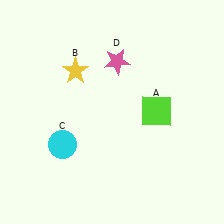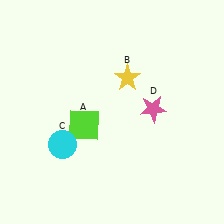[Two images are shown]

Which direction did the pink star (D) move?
The pink star (D) moved down.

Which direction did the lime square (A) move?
The lime square (A) moved left.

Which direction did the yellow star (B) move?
The yellow star (B) moved right.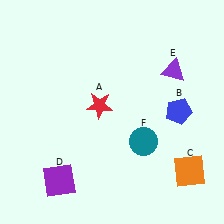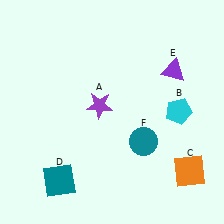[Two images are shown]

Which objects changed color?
A changed from red to purple. B changed from blue to cyan. D changed from purple to teal.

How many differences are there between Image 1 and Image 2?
There are 3 differences between the two images.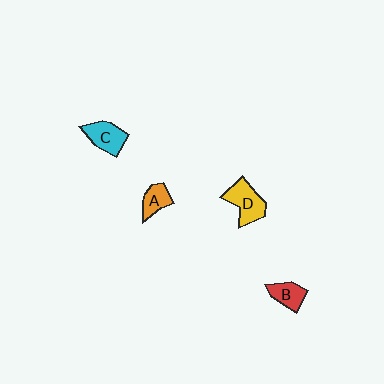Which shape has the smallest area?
Shape A (orange).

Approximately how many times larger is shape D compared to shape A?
Approximately 1.6 times.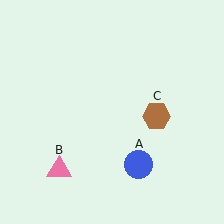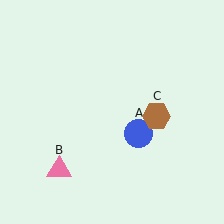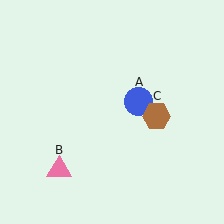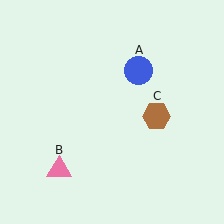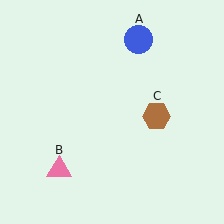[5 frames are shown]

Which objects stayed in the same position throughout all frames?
Pink triangle (object B) and brown hexagon (object C) remained stationary.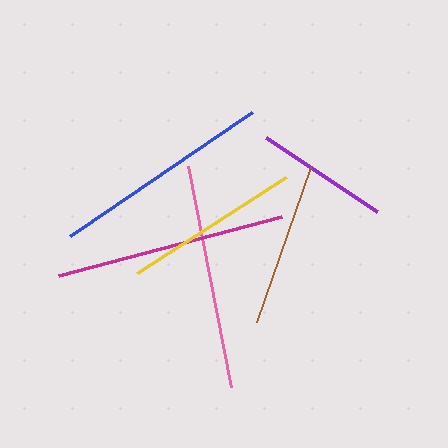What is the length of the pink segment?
The pink segment is approximately 225 pixels long.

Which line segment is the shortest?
The purple line is the shortest at approximately 134 pixels.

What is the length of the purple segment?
The purple segment is approximately 134 pixels long.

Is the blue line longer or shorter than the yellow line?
The blue line is longer than the yellow line.